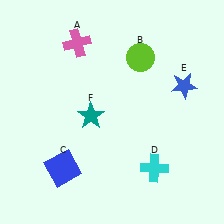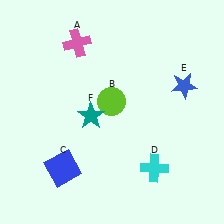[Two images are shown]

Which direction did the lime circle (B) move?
The lime circle (B) moved down.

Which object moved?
The lime circle (B) moved down.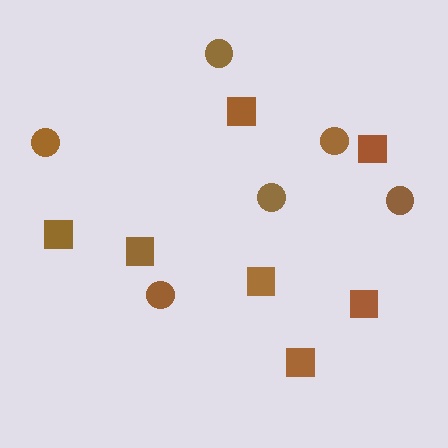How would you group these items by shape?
There are 2 groups: one group of circles (6) and one group of squares (7).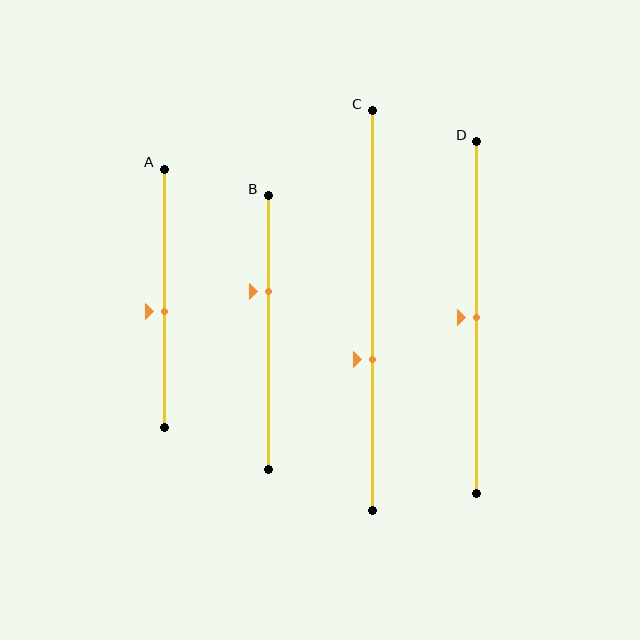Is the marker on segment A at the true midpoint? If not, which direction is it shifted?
No, the marker on segment A is shifted downward by about 5% of the segment length.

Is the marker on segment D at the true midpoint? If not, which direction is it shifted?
Yes, the marker on segment D is at the true midpoint.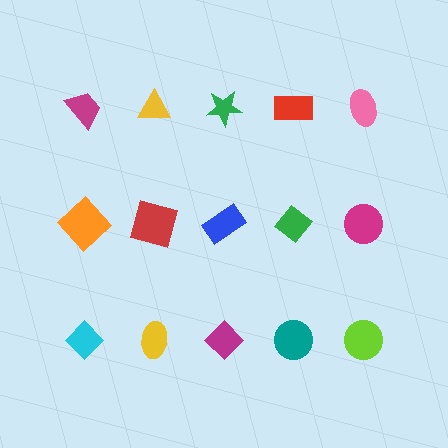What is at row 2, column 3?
A blue rectangle.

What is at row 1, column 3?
A green star.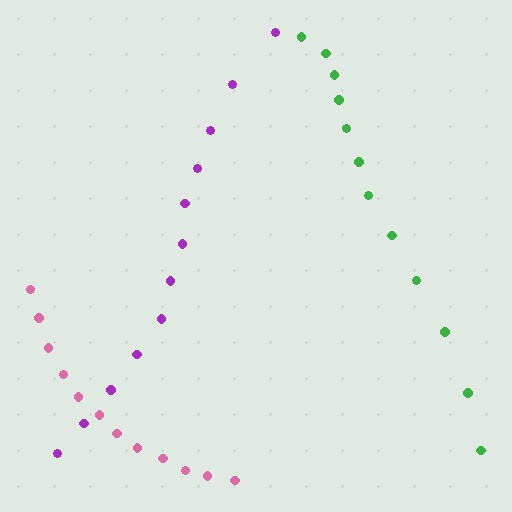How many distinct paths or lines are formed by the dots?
There are 3 distinct paths.